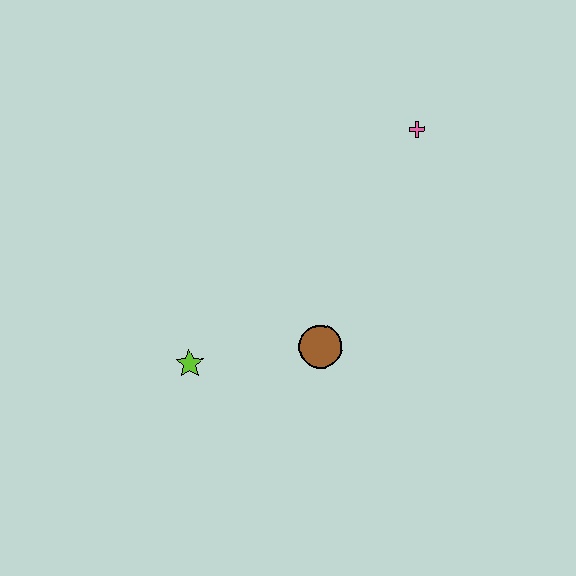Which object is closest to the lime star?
The brown circle is closest to the lime star.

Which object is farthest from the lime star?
The pink cross is farthest from the lime star.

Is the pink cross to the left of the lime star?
No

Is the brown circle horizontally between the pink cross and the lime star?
Yes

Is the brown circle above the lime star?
Yes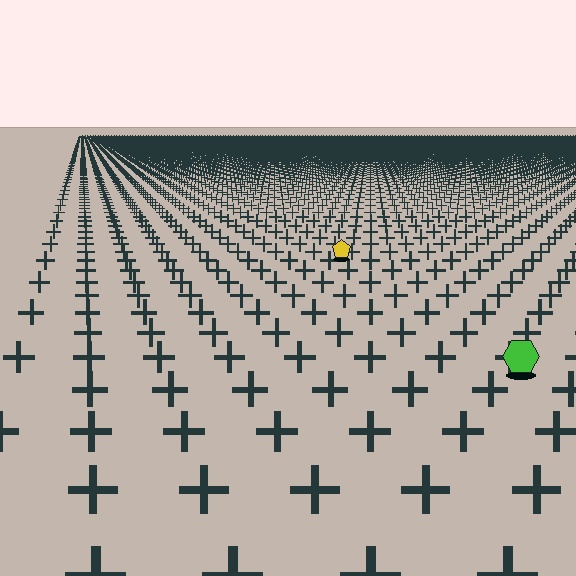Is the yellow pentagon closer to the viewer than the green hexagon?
No. The green hexagon is closer — you can tell from the texture gradient: the ground texture is coarser near it.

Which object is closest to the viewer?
The green hexagon is closest. The texture marks near it are larger and more spread out.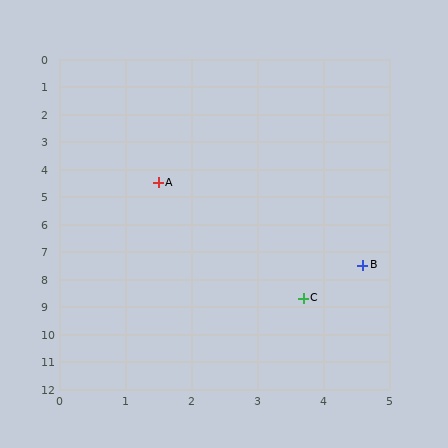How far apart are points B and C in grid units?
Points B and C are about 1.5 grid units apart.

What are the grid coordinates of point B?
Point B is at approximately (4.6, 7.5).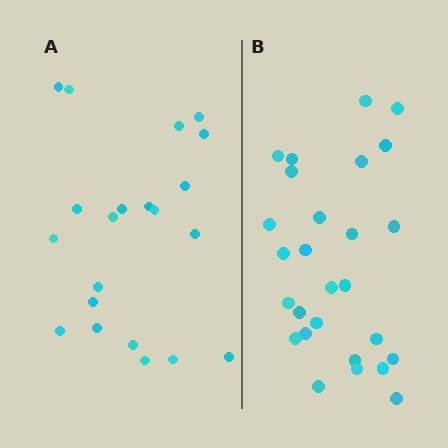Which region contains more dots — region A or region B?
Region B (the right region) has more dots.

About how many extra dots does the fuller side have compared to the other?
Region B has about 6 more dots than region A.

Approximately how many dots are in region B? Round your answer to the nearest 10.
About 30 dots. (The exact count is 27, which rounds to 30.)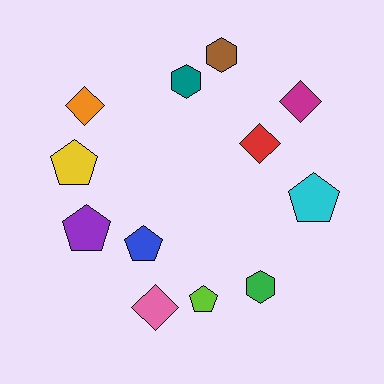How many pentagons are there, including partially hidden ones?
There are 5 pentagons.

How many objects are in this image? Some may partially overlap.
There are 12 objects.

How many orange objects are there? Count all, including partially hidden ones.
There is 1 orange object.